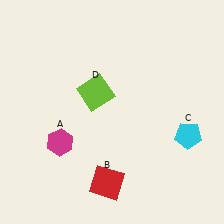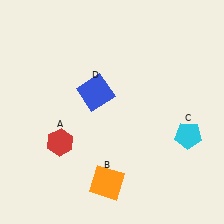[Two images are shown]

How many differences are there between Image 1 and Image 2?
There are 3 differences between the two images.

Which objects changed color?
A changed from magenta to red. B changed from red to orange. D changed from lime to blue.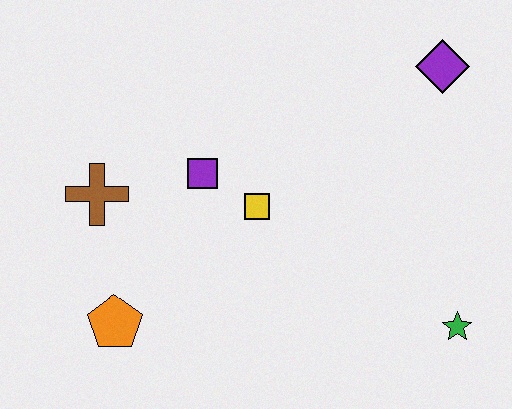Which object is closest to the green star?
The yellow square is closest to the green star.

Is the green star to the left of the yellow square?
No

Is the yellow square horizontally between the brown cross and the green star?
Yes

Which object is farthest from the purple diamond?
The orange pentagon is farthest from the purple diamond.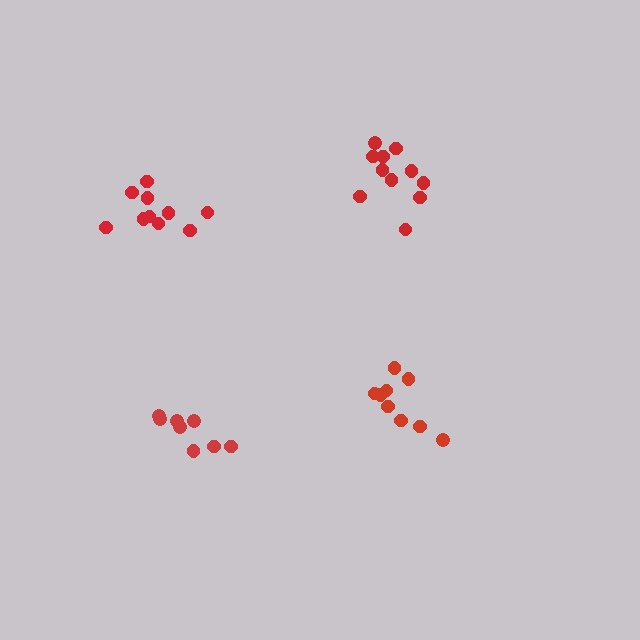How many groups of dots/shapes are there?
There are 4 groups.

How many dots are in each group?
Group 1: 9 dots, Group 2: 8 dots, Group 3: 11 dots, Group 4: 10 dots (38 total).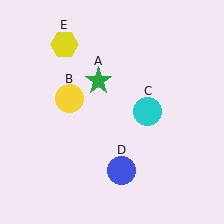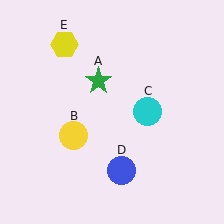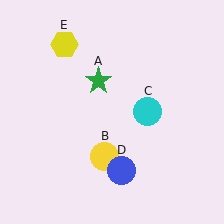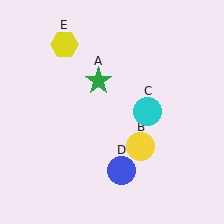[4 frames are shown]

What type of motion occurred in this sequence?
The yellow circle (object B) rotated counterclockwise around the center of the scene.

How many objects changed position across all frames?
1 object changed position: yellow circle (object B).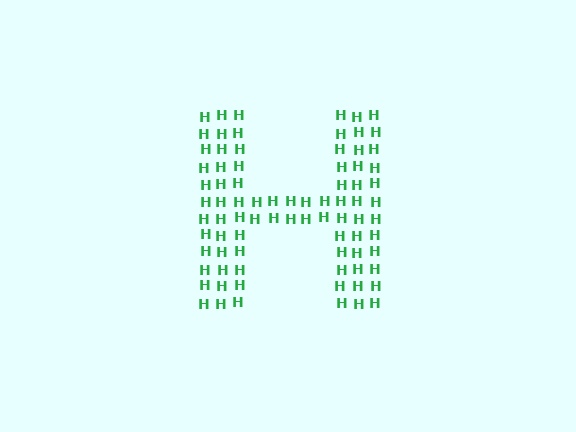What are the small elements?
The small elements are letter H's.